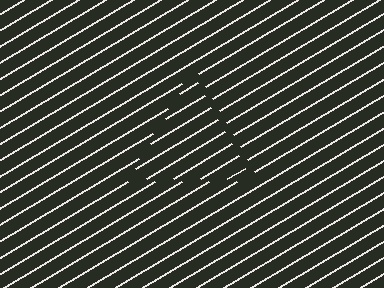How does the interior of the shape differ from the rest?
The interior of the shape contains the same grating, shifted by half a period — the contour is defined by the phase discontinuity where line-ends from the inner and outer gratings abut.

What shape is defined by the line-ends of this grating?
An illusory triangle. The interior of the shape contains the same grating, shifted by half a period — the contour is defined by the phase discontinuity where line-ends from the inner and outer gratings abut.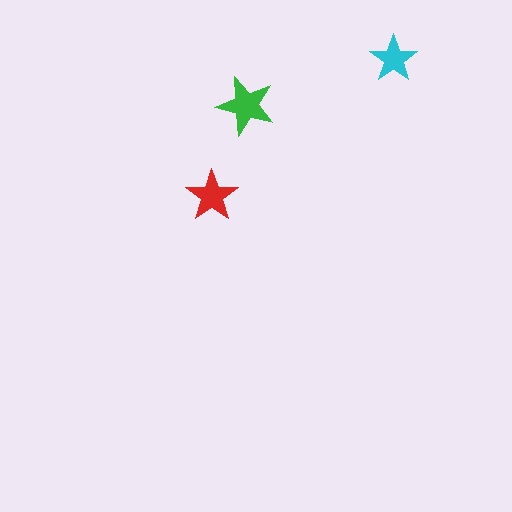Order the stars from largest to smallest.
the green one, the red one, the cyan one.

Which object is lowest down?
The red star is bottommost.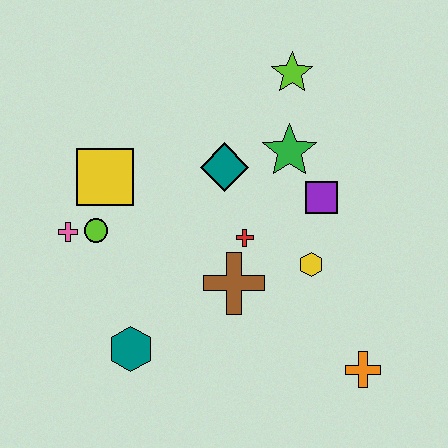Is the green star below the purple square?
No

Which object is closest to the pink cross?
The lime circle is closest to the pink cross.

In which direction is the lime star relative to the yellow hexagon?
The lime star is above the yellow hexagon.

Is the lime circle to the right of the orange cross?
No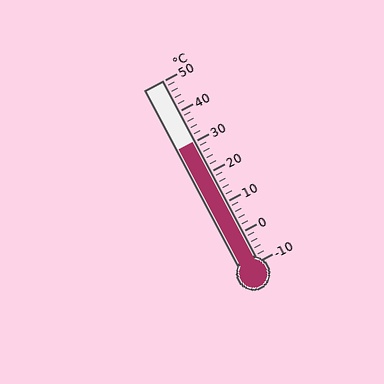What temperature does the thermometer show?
The thermometer shows approximately 30°C.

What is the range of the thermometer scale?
The thermometer scale ranges from -10°C to 50°C.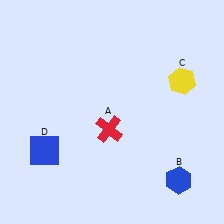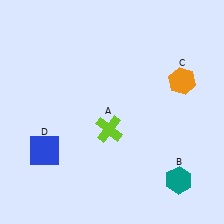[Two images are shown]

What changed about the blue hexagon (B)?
In Image 1, B is blue. In Image 2, it changed to teal.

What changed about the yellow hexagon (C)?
In Image 1, C is yellow. In Image 2, it changed to orange.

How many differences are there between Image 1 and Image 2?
There are 3 differences between the two images.